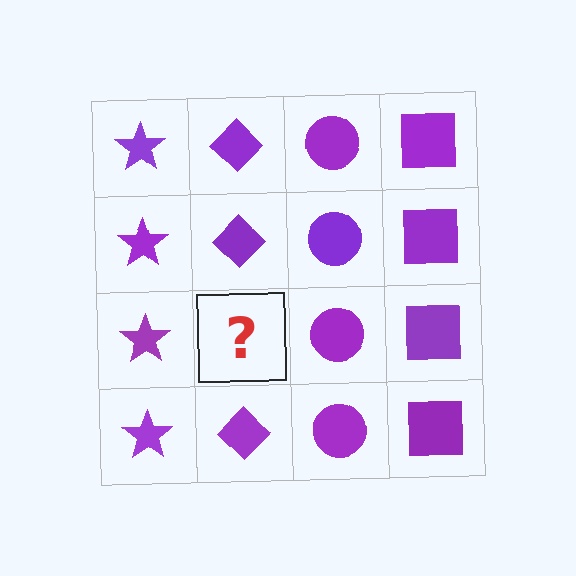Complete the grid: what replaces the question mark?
The question mark should be replaced with a purple diamond.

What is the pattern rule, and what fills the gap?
The rule is that each column has a consistent shape. The gap should be filled with a purple diamond.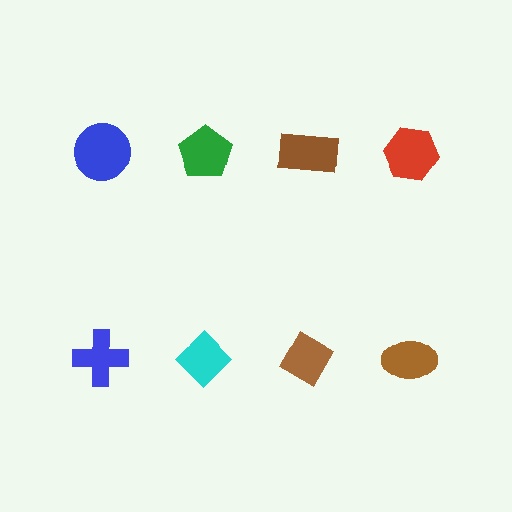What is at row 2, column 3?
A brown diamond.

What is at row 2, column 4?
A brown ellipse.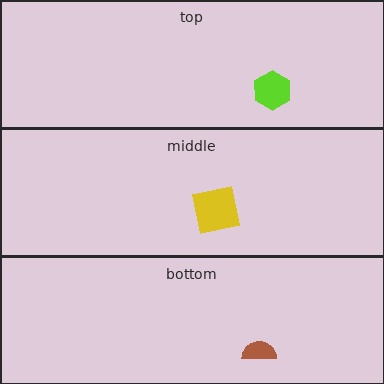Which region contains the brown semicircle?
The bottom region.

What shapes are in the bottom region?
The brown semicircle.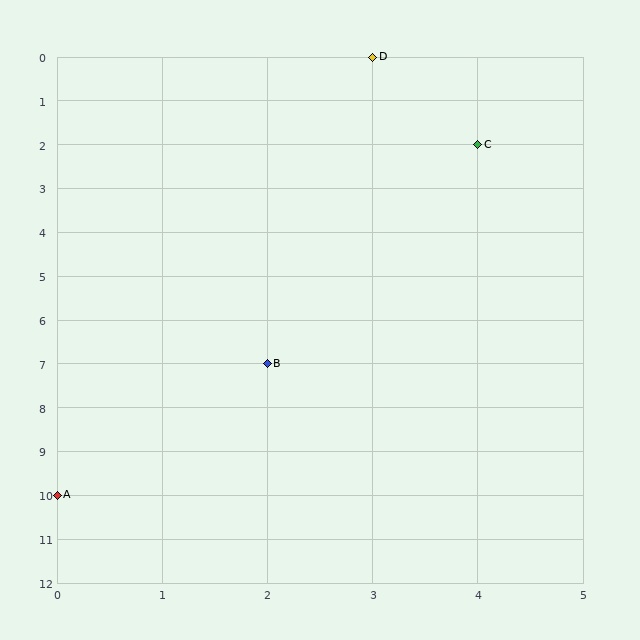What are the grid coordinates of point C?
Point C is at grid coordinates (4, 2).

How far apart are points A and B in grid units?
Points A and B are 2 columns and 3 rows apart (about 3.6 grid units diagonally).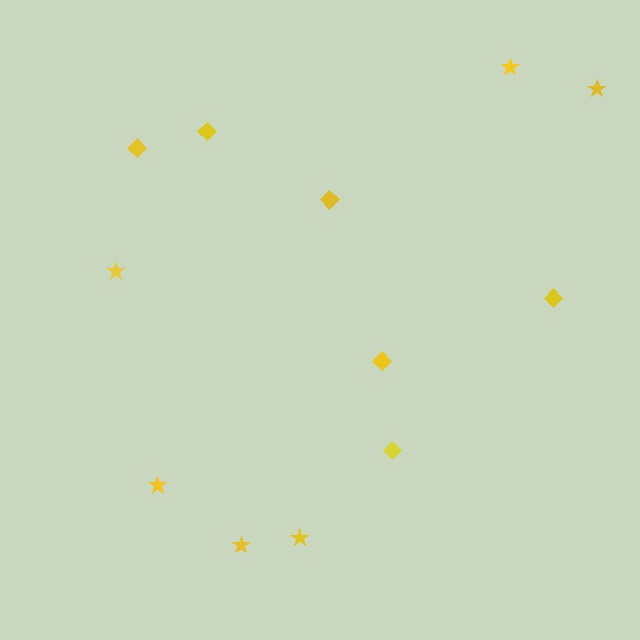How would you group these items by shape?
There are 2 groups: one group of diamonds (6) and one group of stars (6).